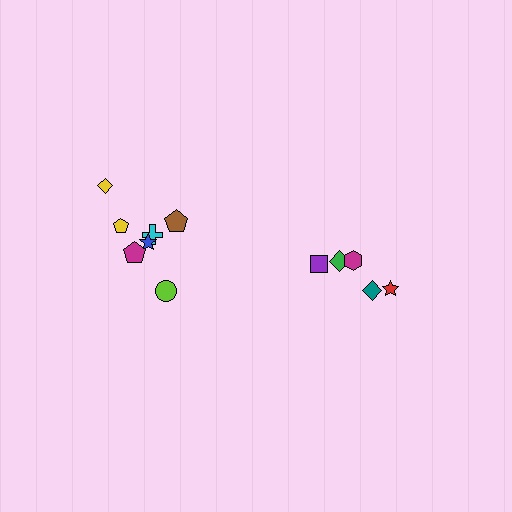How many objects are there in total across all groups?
There are 12 objects.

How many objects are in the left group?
There are 7 objects.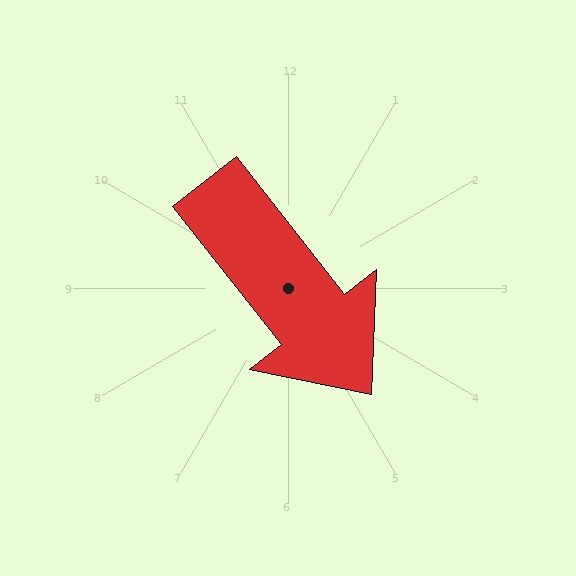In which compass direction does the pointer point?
Southeast.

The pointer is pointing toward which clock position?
Roughly 5 o'clock.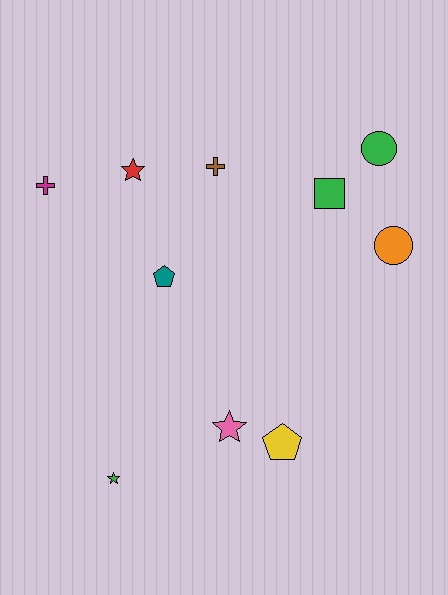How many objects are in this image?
There are 10 objects.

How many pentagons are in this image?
There are 2 pentagons.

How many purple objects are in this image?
There are no purple objects.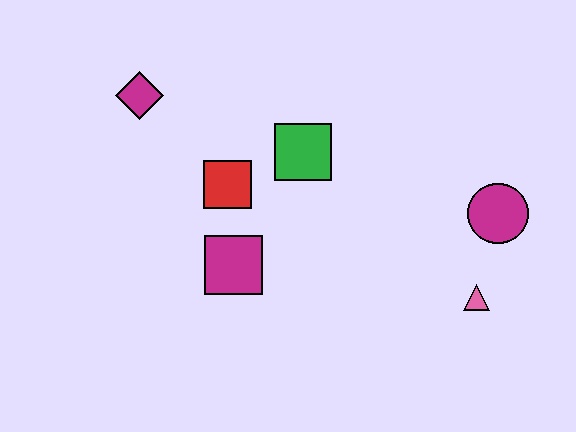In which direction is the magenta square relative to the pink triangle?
The magenta square is to the left of the pink triangle.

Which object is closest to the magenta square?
The red square is closest to the magenta square.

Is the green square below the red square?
No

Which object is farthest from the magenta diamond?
The pink triangle is farthest from the magenta diamond.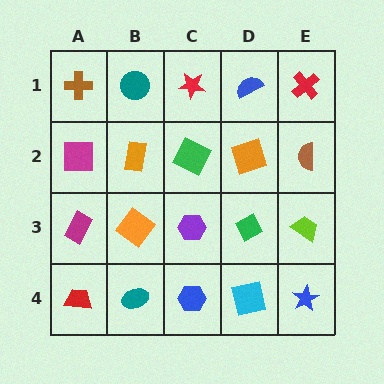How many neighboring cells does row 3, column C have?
4.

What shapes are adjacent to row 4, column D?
A green diamond (row 3, column D), a blue hexagon (row 4, column C), a blue star (row 4, column E).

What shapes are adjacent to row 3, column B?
An orange rectangle (row 2, column B), a teal ellipse (row 4, column B), a magenta rectangle (row 3, column A), a purple hexagon (row 3, column C).